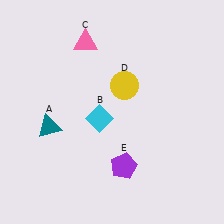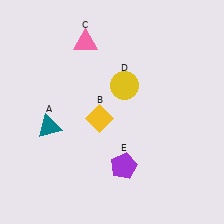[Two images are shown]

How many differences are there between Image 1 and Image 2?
There is 1 difference between the two images.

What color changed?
The diamond (B) changed from cyan in Image 1 to yellow in Image 2.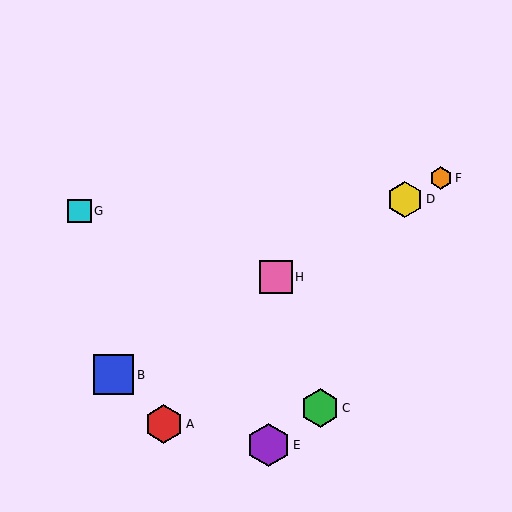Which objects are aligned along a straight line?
Objects B, D, F, H are aligned along a straight line.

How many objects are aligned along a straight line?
4 objects (B, D, F, H) are aligned along a straight line.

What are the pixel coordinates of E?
Object E is at (269, 445).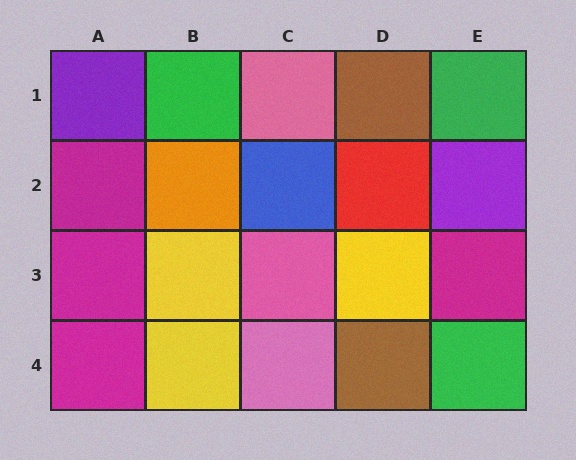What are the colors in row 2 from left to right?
Magenta, orange, blue, red, purple.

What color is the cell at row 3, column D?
Yellow.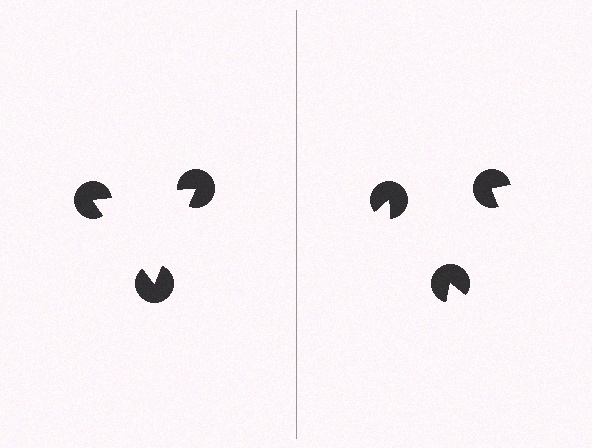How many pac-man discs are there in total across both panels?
6 — 3 on each side.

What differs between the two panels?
The pac-man discs are positioned identically on both sides; only the wedge orientations differ. On the left they align to a triangle; on the right they are misaligned.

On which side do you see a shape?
An illusory triangle appears on the left side. On the right side the wedge cuts are rotated, so no coherent shape forms.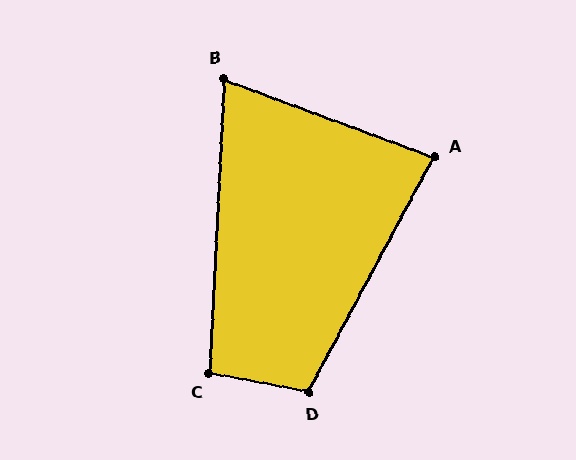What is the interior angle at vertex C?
Approximately 98 degrees (obtuse).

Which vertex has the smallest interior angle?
B, at approximately 73 degrees.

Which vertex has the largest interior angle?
D, at approximately 107 degrees.